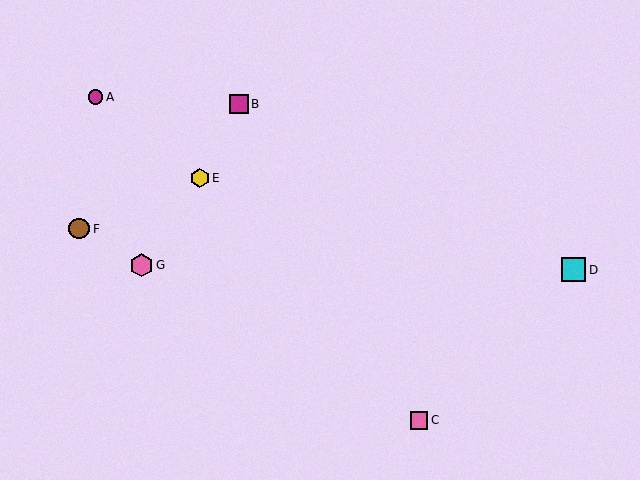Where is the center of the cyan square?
The center of the cyan square is at (574, 270).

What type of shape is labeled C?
Shape C is a pink square.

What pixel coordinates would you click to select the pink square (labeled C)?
Click at (419, 420) to select the pink square C.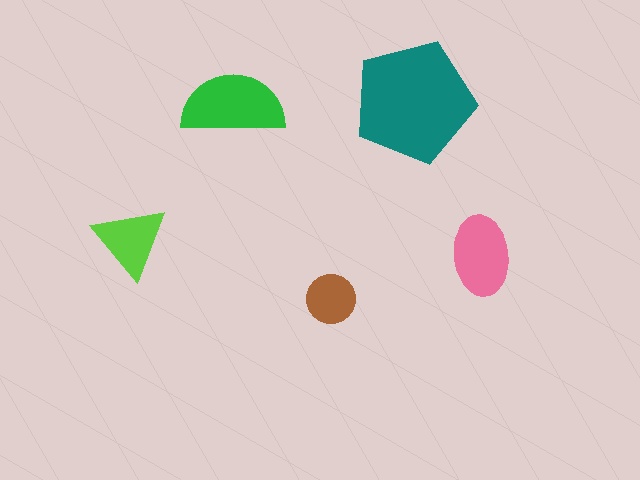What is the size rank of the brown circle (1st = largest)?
5th.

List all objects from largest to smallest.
The teal pentagon, the green semicircle, the pink ellipse, the lime triangle, the brown circle.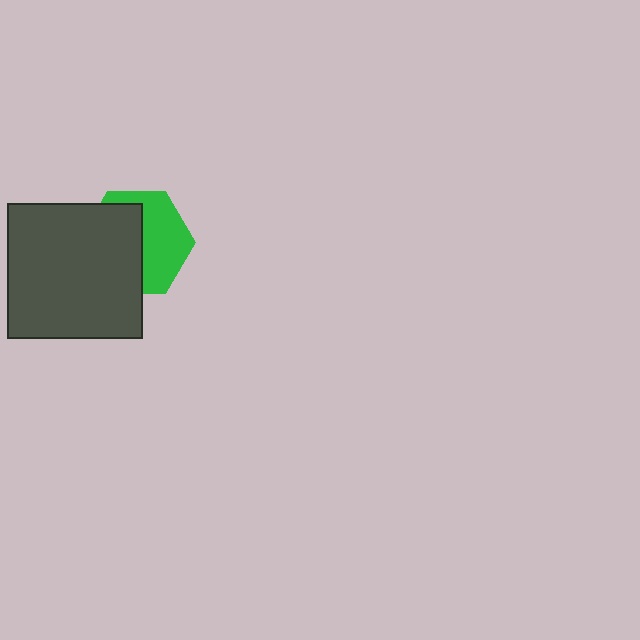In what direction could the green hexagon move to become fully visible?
The green hexagon could move right. That would shift it out from behind the dark gray square entirely.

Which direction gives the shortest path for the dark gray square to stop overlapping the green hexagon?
Moving left gives the shortest separation.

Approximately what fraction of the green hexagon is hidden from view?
Roughly 53% of the green hexagon is hidden behind the dark gray square.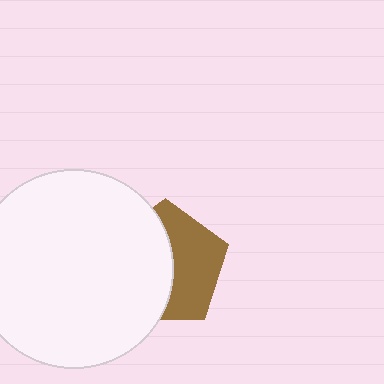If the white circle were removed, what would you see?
You would see the complete brown pentagon.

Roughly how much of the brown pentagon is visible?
About half of it is visible (roughly 47%).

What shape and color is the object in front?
The object in front is a white circle.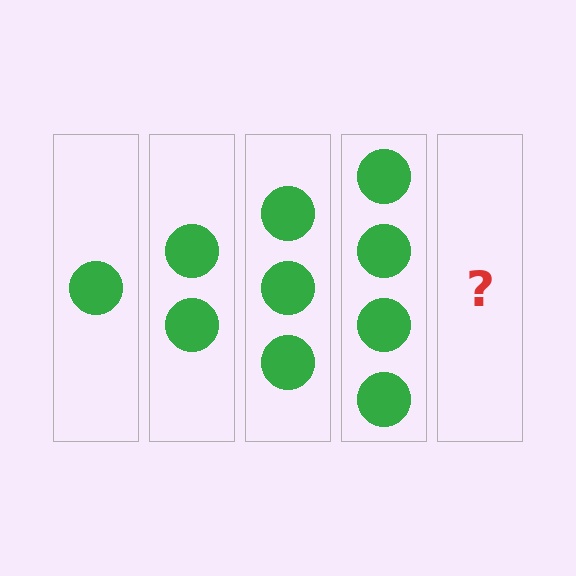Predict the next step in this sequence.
The next step is 5 circles.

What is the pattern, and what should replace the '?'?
The pattern is that each step adds one more circle. The '?' should be 5 circles.